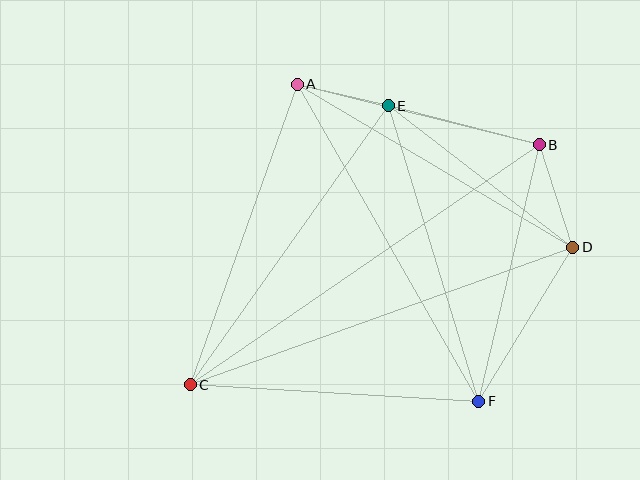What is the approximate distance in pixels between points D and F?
The distance between D and F is approximately 181 pixels.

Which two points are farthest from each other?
Points B and C are farthest from each other.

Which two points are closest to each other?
Points A and E are closest to each other.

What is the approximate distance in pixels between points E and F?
The distance between E and F is approximately 309 pixels.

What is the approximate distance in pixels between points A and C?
The distance between A and C is approximately 319 pixels.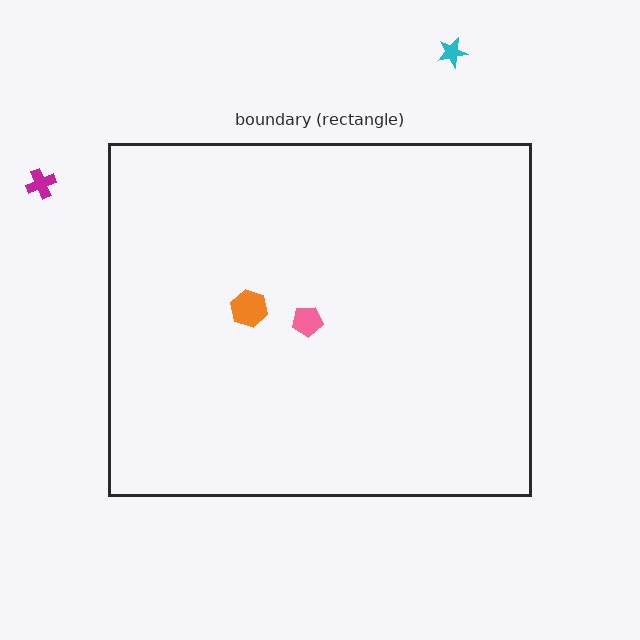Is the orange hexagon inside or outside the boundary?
Inside.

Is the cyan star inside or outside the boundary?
Outside.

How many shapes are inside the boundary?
2 inside, 2 outside.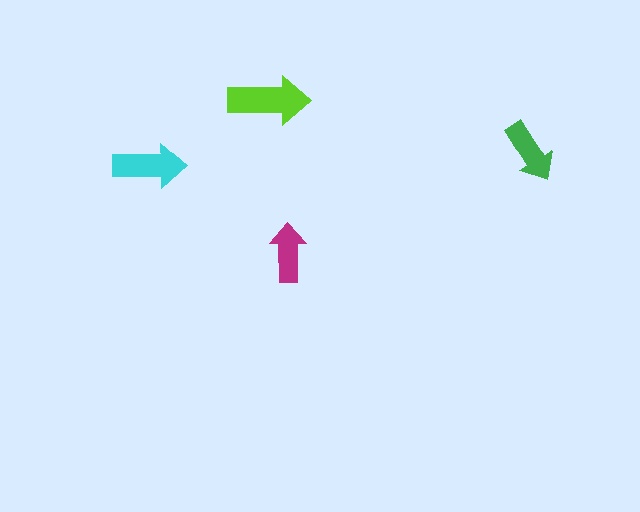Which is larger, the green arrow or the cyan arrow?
The cyan one.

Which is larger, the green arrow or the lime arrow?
The lime one.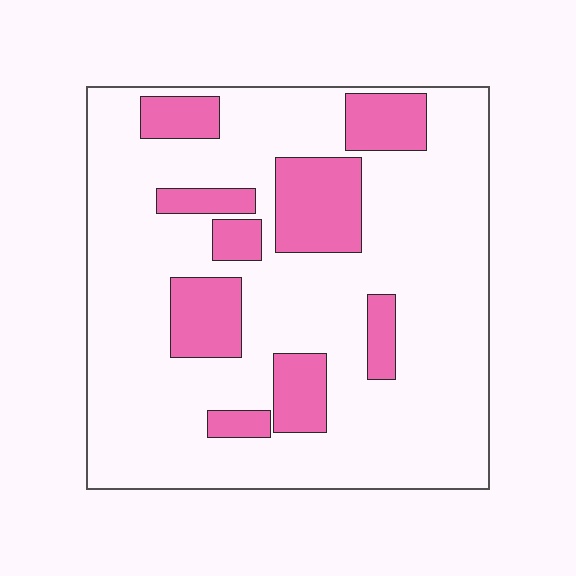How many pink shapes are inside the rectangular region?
9.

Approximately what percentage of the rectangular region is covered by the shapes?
Approximately 20%.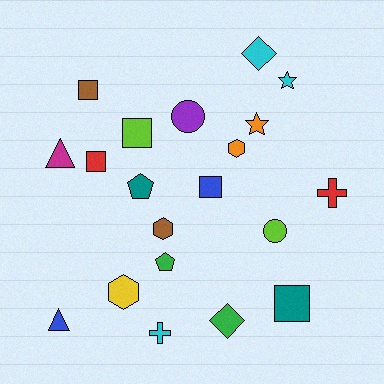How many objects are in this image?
There are 20 objects.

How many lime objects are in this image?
There are 2 lime objects.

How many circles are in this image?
There are 2 circles.